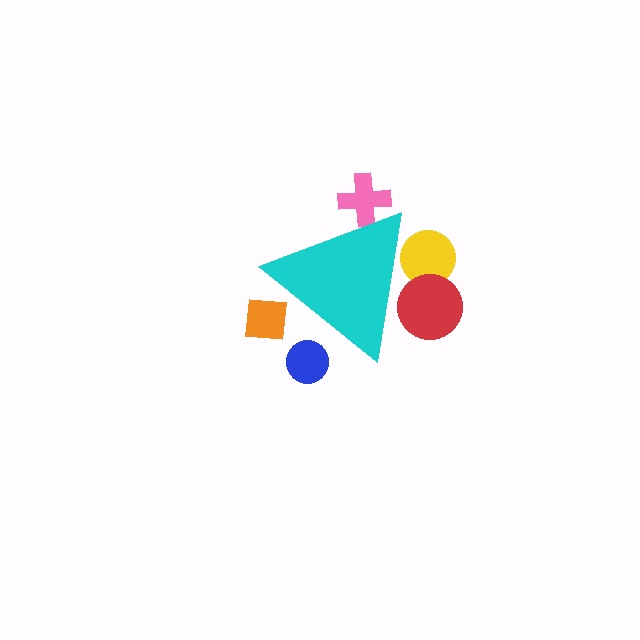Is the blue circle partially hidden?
Yes, the blue circle is partially hidden behind the cyan triangle.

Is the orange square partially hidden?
Yes, the orange square is partially hidden behind the cyan triangle.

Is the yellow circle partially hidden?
Yes, the yellow circle is partially hidden behind the cyan triangle.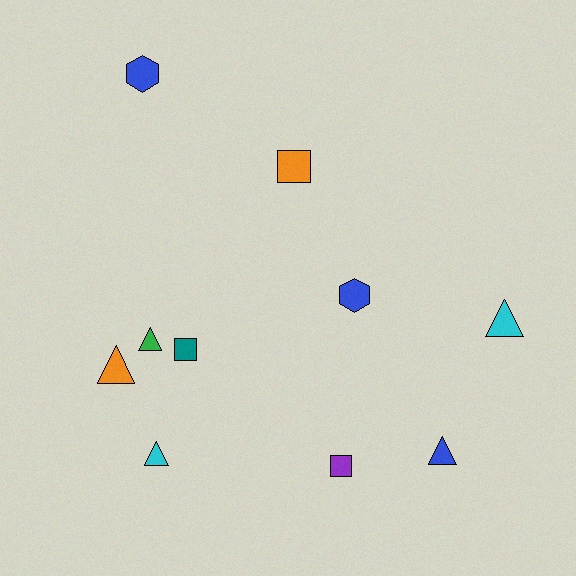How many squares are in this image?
There are 3 squares.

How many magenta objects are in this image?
There are no magenta objects.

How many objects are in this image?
There are 10 objects.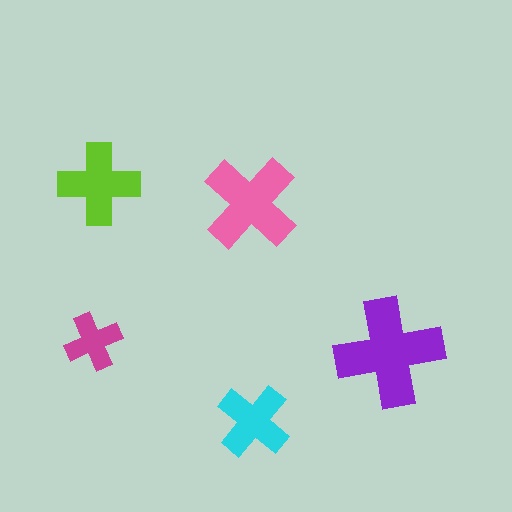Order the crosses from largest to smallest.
the purple one, the pink one, the lime one, the cyan one, the magenta one.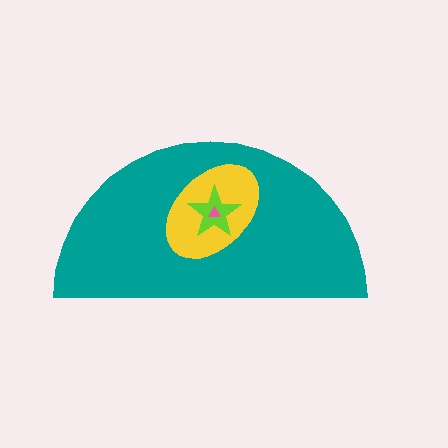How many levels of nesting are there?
4.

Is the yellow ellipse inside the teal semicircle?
Yes.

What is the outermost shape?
The teal semicircle.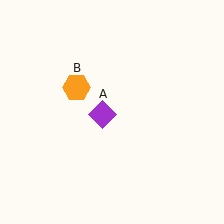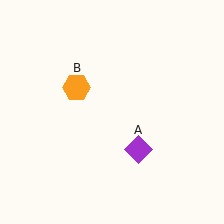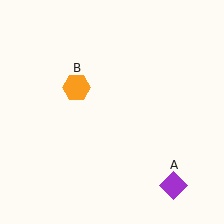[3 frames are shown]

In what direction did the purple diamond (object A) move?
The purple diamond (object A) moved down and to the right.